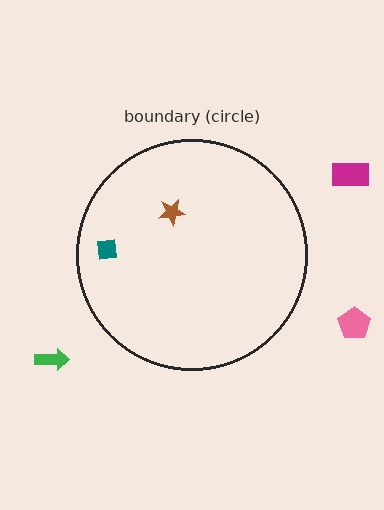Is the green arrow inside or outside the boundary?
Outside.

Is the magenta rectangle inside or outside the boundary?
Outside.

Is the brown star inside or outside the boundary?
Inside.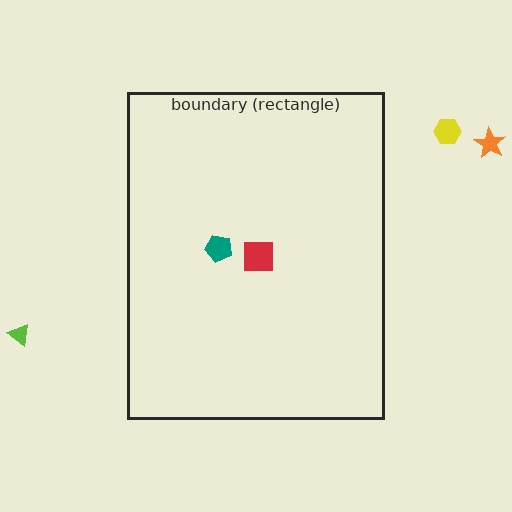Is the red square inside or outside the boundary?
Inside.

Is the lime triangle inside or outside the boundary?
Outside.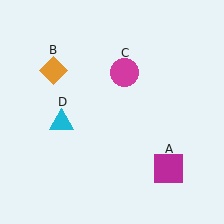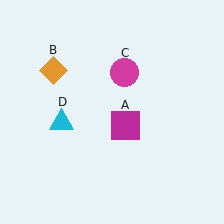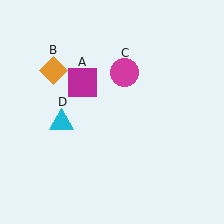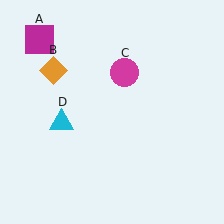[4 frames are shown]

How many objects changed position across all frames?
1 object changed position: magenta square (object A).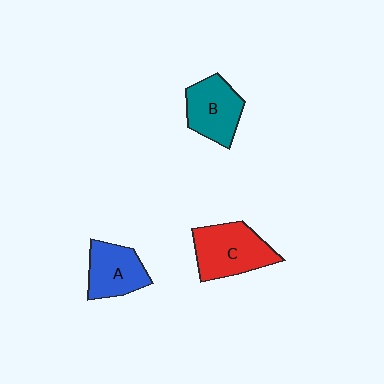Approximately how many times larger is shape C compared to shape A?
Approximately 1.3 times.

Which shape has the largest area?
Shape C (red).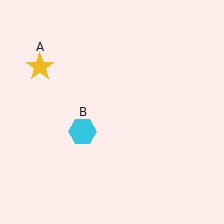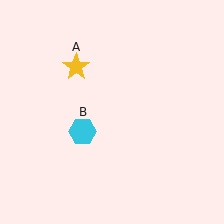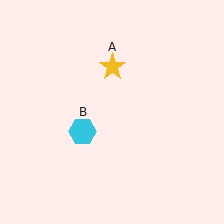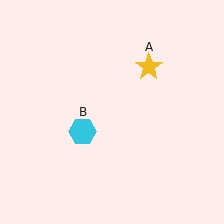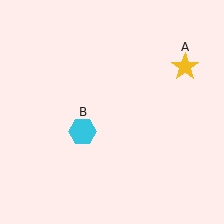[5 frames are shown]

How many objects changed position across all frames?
1 object changed position: yellow star (object A).